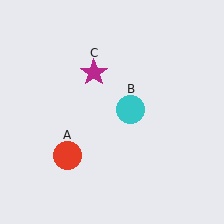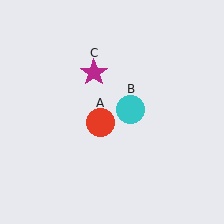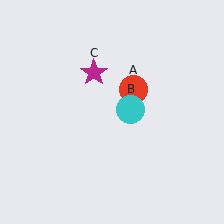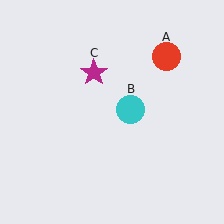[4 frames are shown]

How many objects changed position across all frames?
1 object changed position: red circle (object A).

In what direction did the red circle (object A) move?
The red circle (object A) moved up and to the right.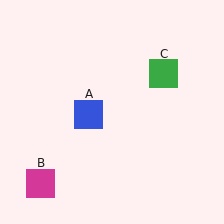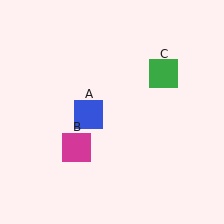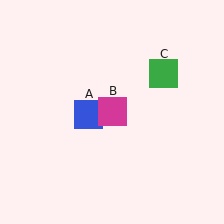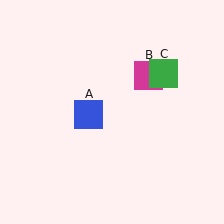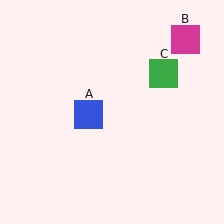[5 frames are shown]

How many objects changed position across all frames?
1 object changed position: magenta square (object B).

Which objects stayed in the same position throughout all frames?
Blue square (object A) and green square (object C) remained stationary.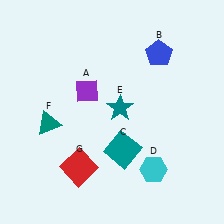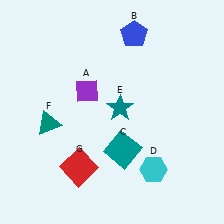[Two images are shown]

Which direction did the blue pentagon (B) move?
The blue pentagon (B) moved left.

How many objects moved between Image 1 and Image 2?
1 object moved between the two images.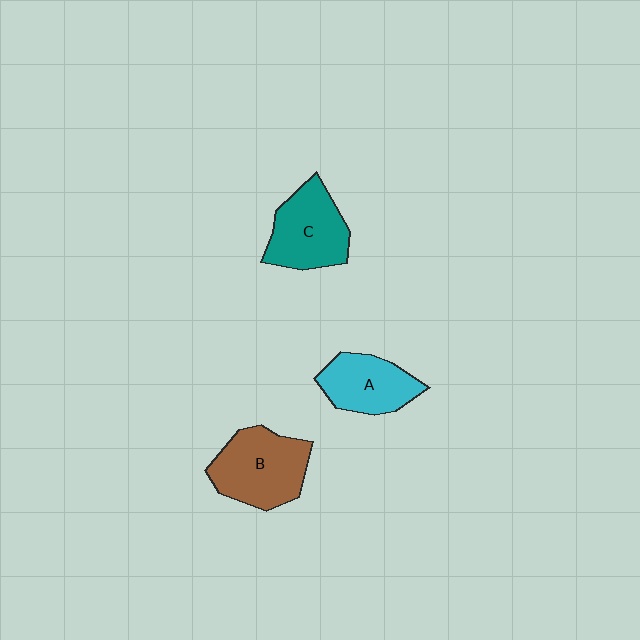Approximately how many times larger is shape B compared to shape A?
Approximately 1.3 times.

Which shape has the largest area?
Shape B (brown).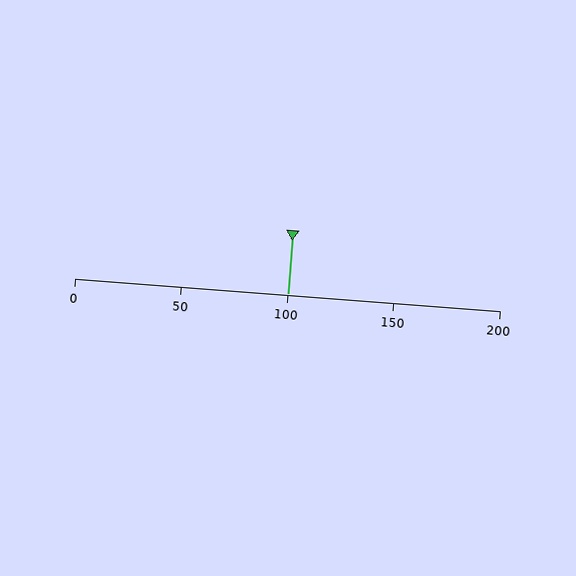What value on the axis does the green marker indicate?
The marker indicates approximately 100.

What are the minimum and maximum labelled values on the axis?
The axis runs from 0 to 200.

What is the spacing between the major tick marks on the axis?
The major ticks are spaced 50 apart.